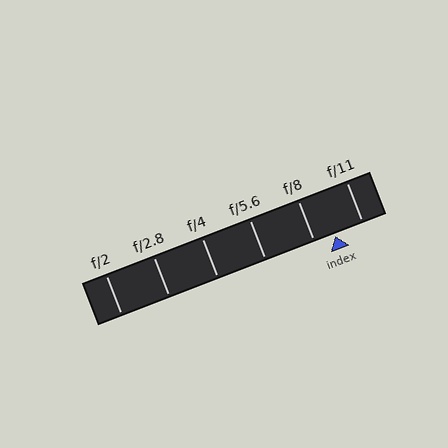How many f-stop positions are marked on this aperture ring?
There are 6 f-stop positions marked.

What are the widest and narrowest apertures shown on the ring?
The widest aperture shown is f/2 and the narrowest is f/11.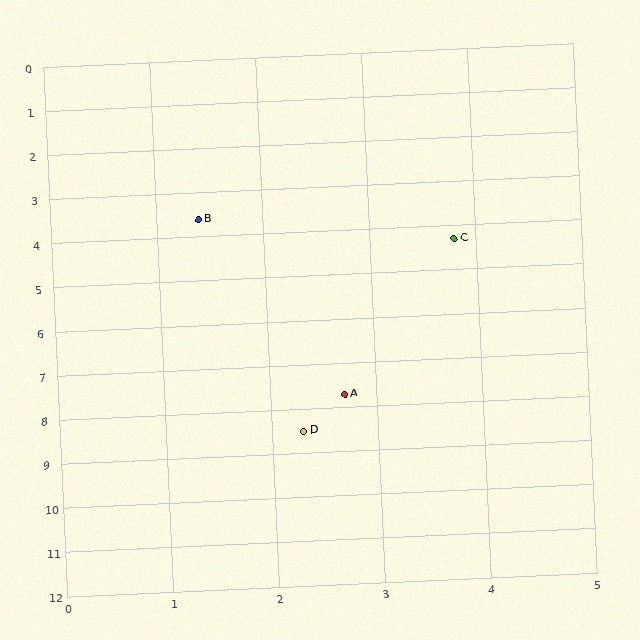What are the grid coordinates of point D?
Point D is at approximately (2.3, 8.5).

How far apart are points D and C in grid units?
Points D and C are about 4.5 grid units apart.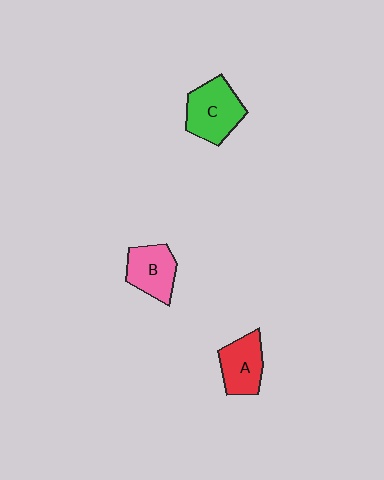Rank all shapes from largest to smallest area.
From largest to smallest: C (green), B (pink), A (red).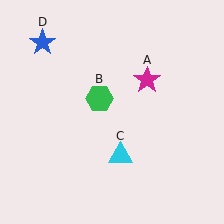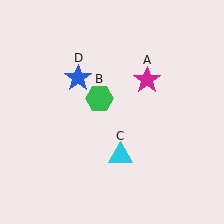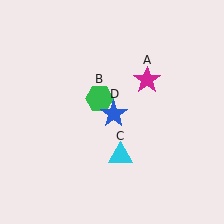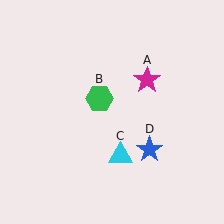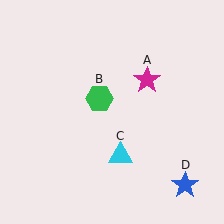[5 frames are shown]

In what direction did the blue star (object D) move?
The blue star (object D) moved down and to the right.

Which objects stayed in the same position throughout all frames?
Magenta star (object A) and green hexagon (object B) and cyan triangle (object C) remained stationary.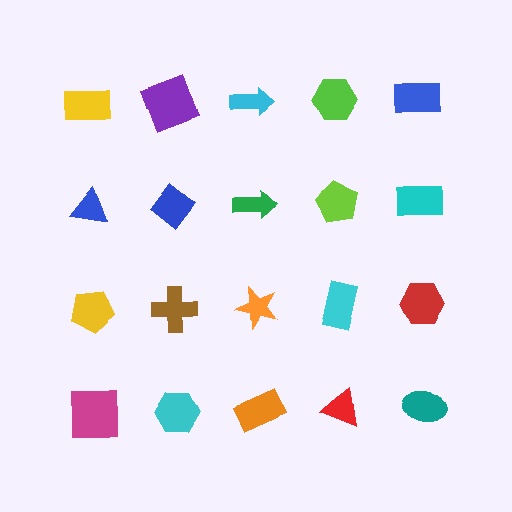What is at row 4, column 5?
A teal ellipse.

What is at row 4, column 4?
A red triangle.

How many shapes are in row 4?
5 shapes.